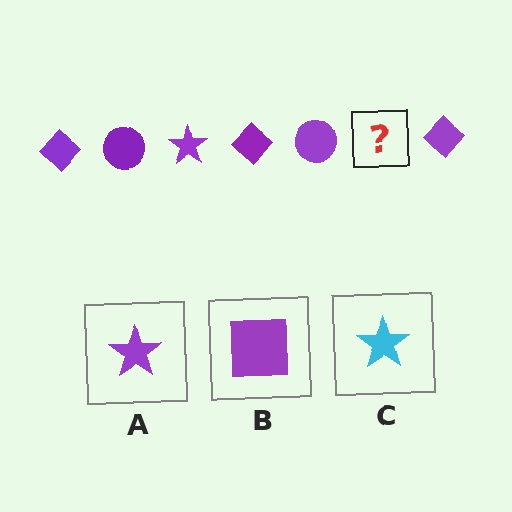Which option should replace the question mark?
Option A.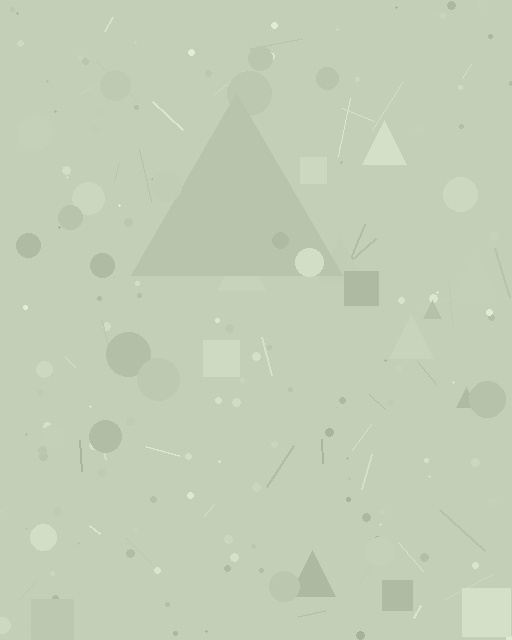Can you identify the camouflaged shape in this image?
The camouflaged shape is a triangle.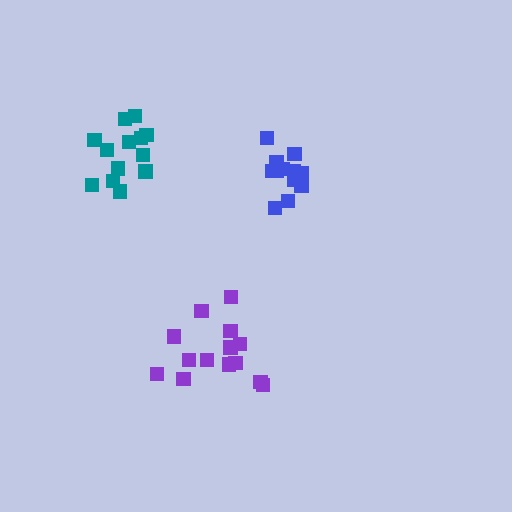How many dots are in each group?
Group 1: 13 dots, Group 2: 14 dots, Group 3: 12 dots (39 total).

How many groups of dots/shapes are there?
There are 3 groups.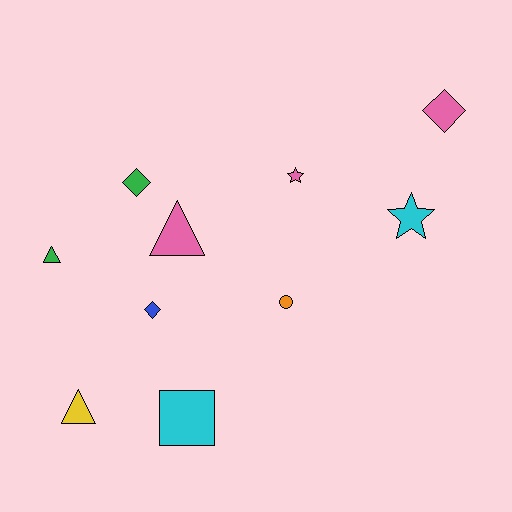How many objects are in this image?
There are 10 objects.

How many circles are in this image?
There is 1 circle.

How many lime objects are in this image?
There are no lime objects.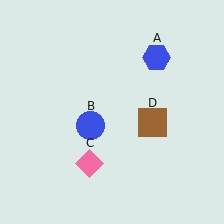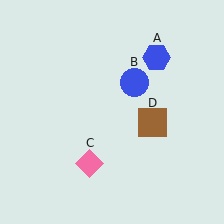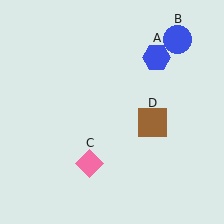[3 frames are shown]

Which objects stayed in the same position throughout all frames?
Blue hexagon (object A) and pink diamond (object C) and brown square (object D) remained stationary.